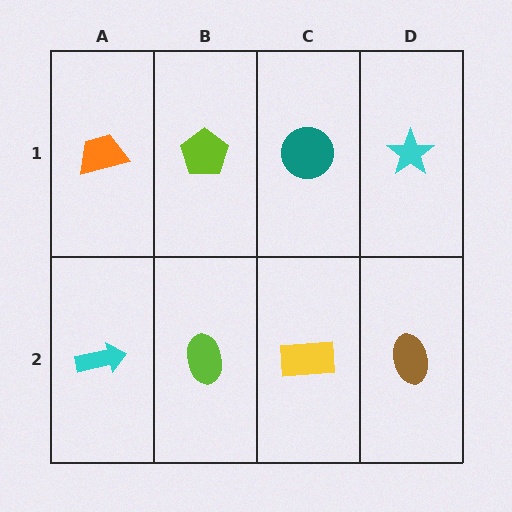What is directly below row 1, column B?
A lime ellipse.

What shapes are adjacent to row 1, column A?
A cyan arrow (row 2, column A), a lime pentagon (row 1, column B).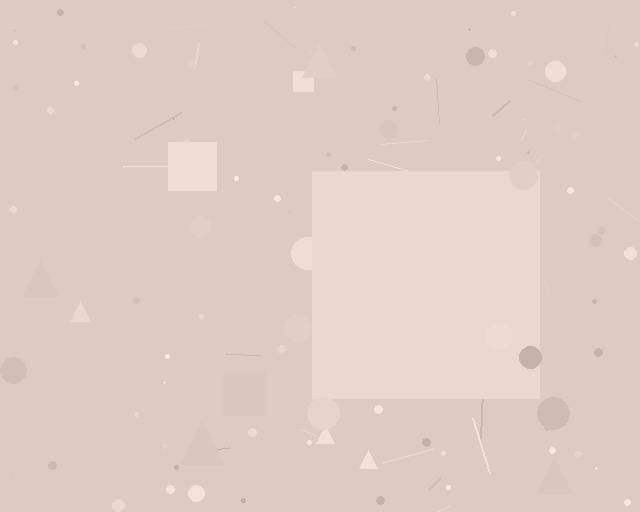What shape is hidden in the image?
A square is hidden in the image.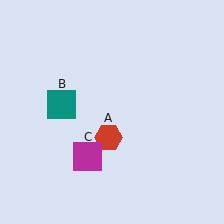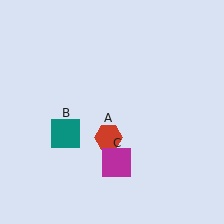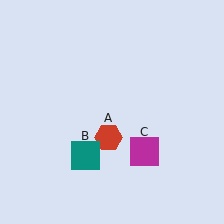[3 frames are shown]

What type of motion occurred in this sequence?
The teal square (object B), magenta square (object C) rotated counterclockwise around the center of the scene.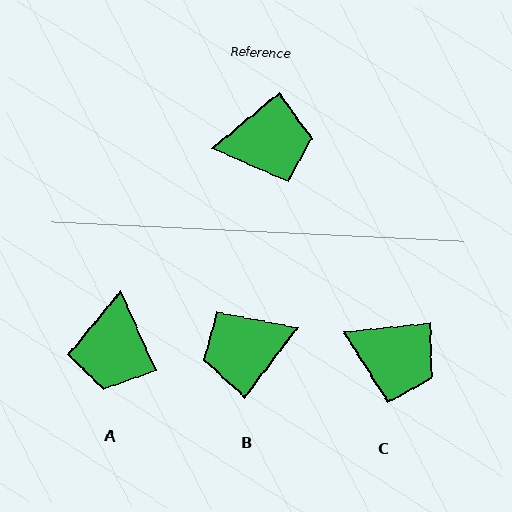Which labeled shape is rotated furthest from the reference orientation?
B, about 167 degrees away.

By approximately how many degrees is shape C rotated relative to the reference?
Approximately 34 degrees clockwise.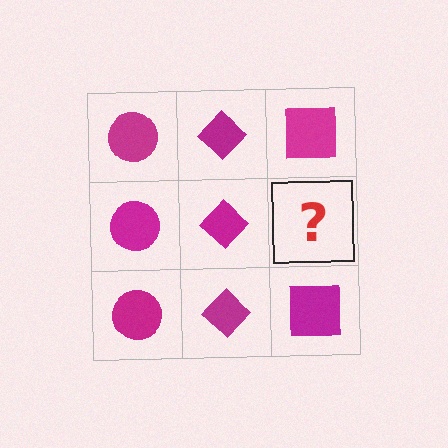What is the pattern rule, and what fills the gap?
The rule is that each column has a consistent shape. The gap should be filled with a magenta square.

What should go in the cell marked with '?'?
The missing cell should contain a magenta square.